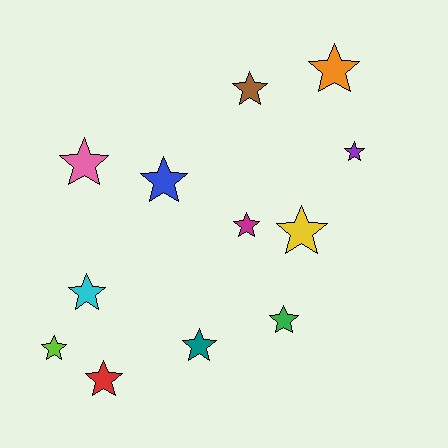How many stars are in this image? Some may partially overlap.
There are 12 stars.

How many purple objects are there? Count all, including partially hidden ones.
There is 1 purple object.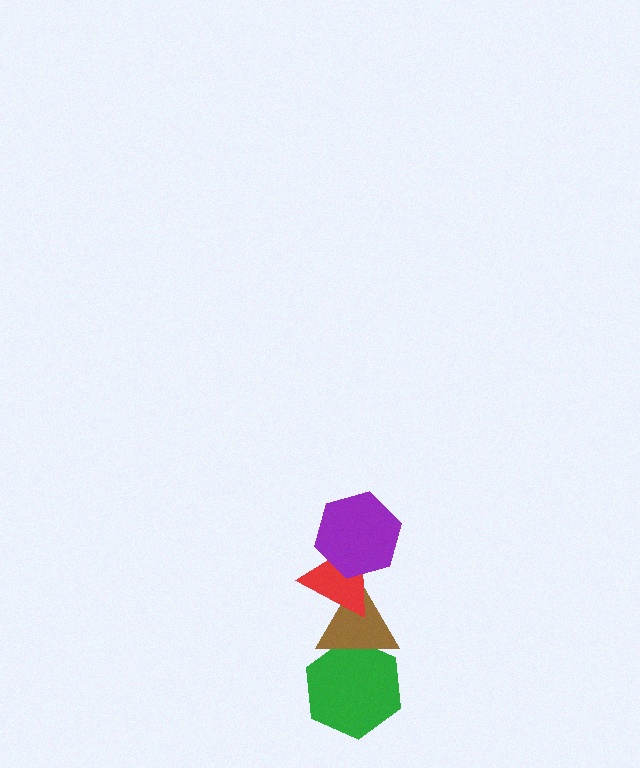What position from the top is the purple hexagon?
The purple hexagon is 1st from the top.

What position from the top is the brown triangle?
The brown triangle is 3rd from the top.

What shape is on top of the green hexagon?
The brown triangle is on top of the green hexagon.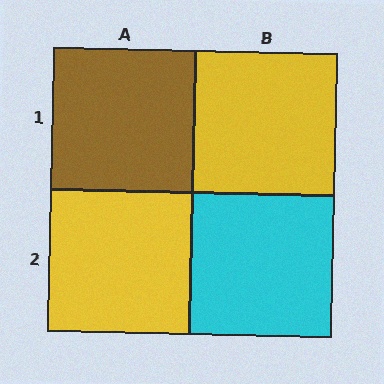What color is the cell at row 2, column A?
Yellow.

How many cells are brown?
1 cell is brown.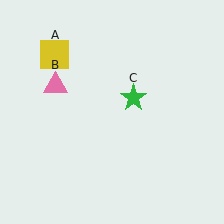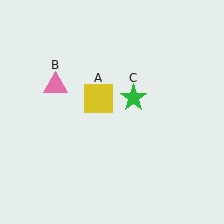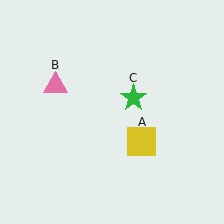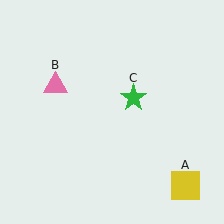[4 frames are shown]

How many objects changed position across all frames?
1 object changed position: yellow square (object A).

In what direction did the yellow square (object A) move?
The yellow square (object A) moved down and to the right.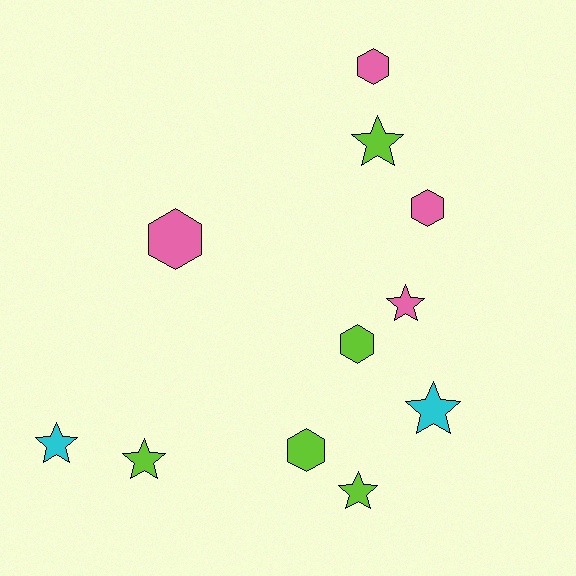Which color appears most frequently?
Lime, with 5 objects.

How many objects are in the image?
There are 11 objects.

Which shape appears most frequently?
Star, with 6 objects.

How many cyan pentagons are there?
There are no cyan pentagons.